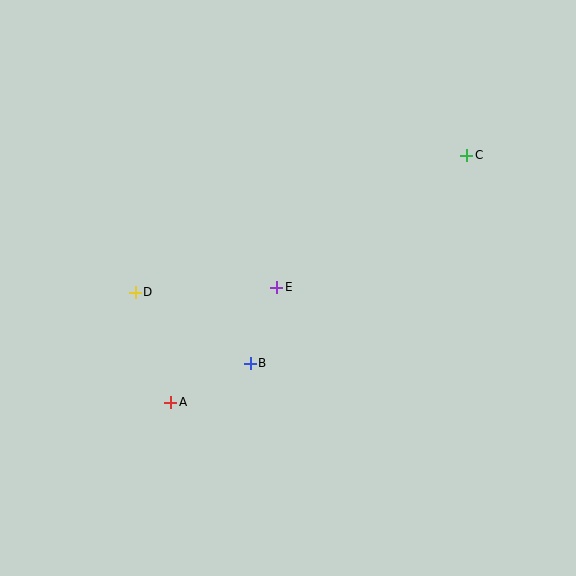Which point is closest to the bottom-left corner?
Point A is closest to the bottom-left corner.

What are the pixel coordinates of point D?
Point D is at (135, 292).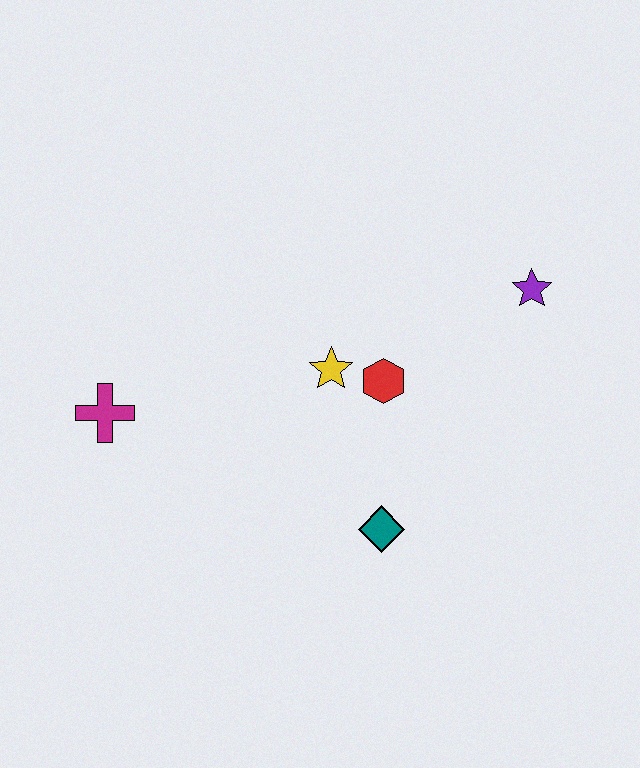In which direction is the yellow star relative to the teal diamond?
The yellow star is above the teal diamond.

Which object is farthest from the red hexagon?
The magenta cross is farthest from the red hexagon.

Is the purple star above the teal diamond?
Yes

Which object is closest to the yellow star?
The red hexagon is closest to the yellow star.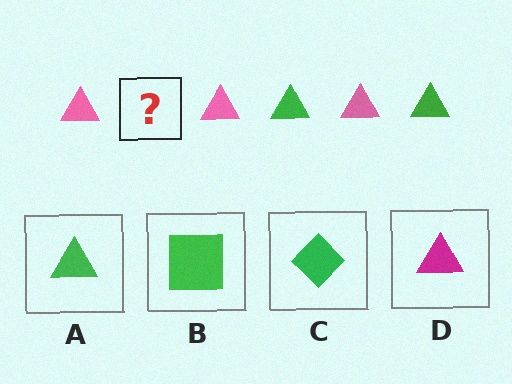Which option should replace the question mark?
Option A.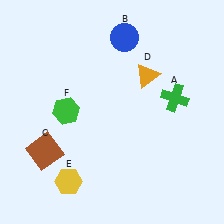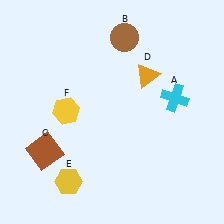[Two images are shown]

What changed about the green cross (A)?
In Image 1, A is green. In Image 2, it changed to cyan.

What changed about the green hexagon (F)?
In Image 1, F is green. In Image 2, it changed to yellow.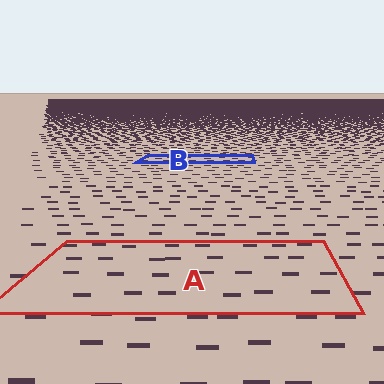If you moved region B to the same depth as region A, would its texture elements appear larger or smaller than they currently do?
They would appear larger. At a closer depth, the same texture elements are projected at a bigger on-screen size.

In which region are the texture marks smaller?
The texture marks are smaller in region B, because it is farther away.